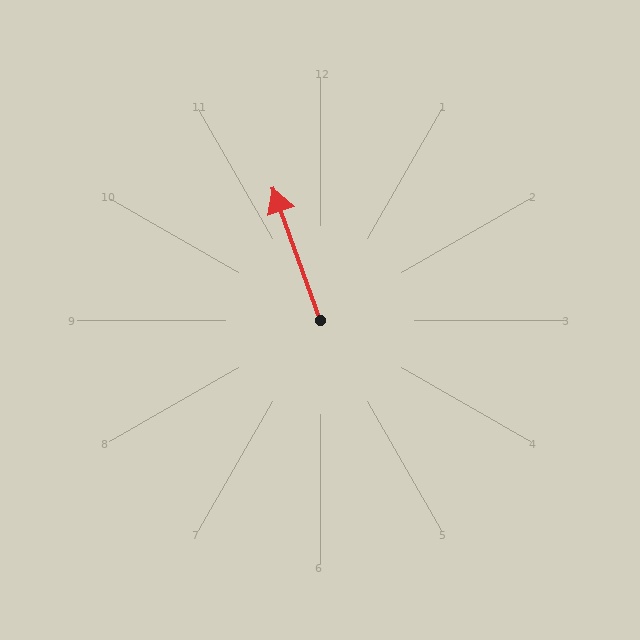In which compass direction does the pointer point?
North.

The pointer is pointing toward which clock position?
Roughly 11 o'clock.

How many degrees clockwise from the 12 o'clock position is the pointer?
Approximately 340 degrees.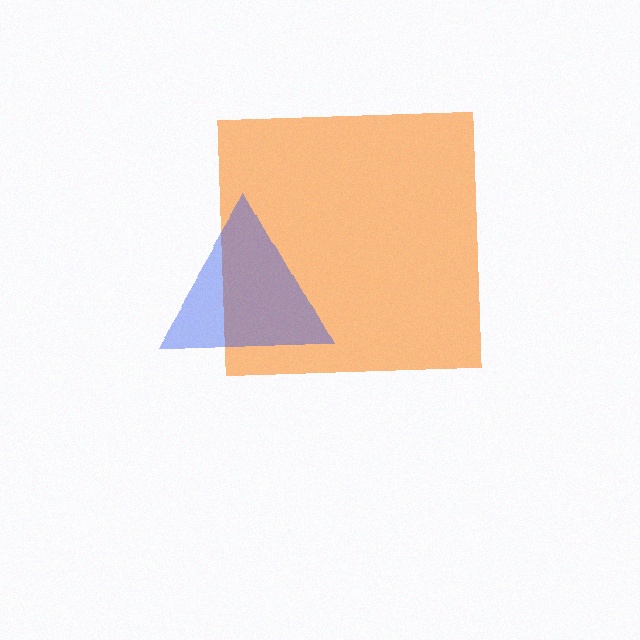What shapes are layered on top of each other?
The layered shapes are: an orange square, a blue triangle.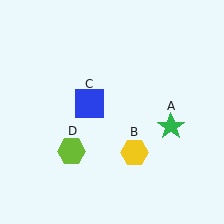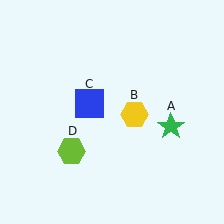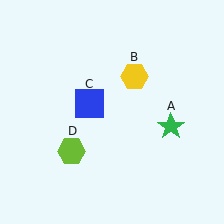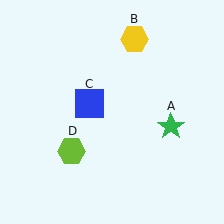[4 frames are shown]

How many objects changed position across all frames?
1 object changed position: yellow hexagon (object B).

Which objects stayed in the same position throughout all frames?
Green star (object A) and blue square (object C) and lime hexagon (object D) remained stationary.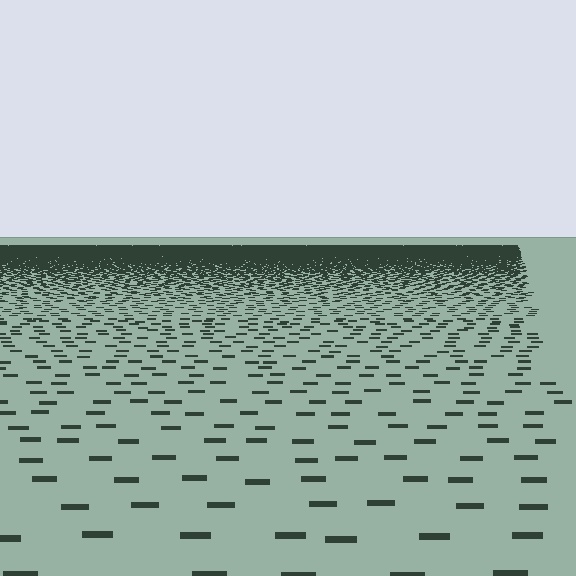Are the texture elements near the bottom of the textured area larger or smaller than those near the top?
Larger. Near the bottom, elements are closer to the viewer and appear at a bigger on-screen size.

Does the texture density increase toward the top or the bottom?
Density increases toward the top.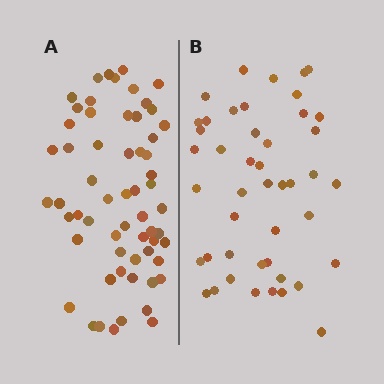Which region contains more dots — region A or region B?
Region A (the left region) has more dots.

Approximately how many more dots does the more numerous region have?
Region A has approximately 15 more dots than region B.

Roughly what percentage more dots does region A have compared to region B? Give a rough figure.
About 35% more.